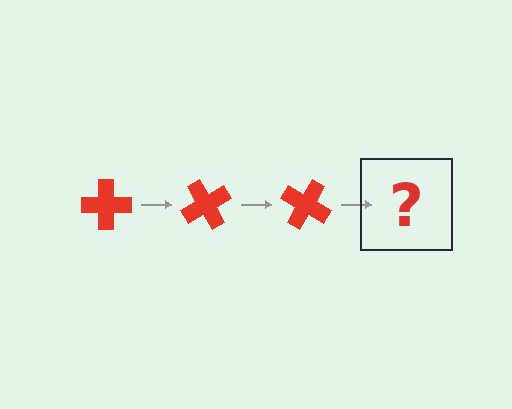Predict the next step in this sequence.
The next step is a red cross rotated 180 degrees.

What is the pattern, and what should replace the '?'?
The pattern is that the cross rotates 60 degrees each step. The '?' should be a red cross rotated 180 degrees.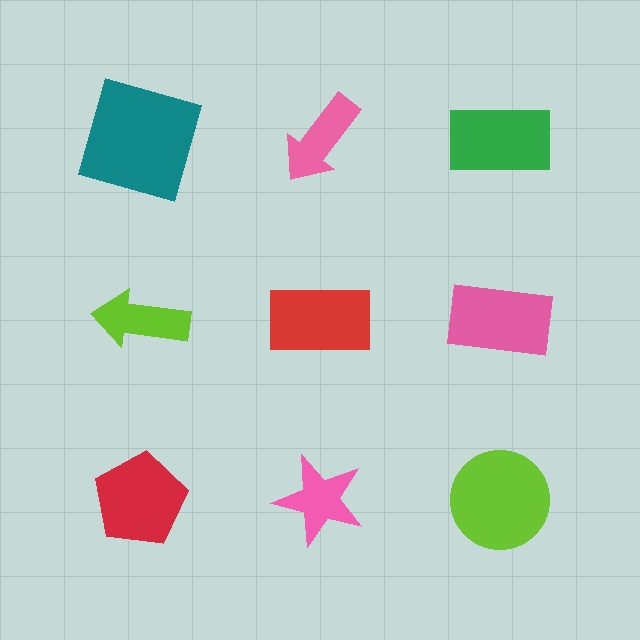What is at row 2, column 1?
A lime arrow.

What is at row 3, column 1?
A red pentagon.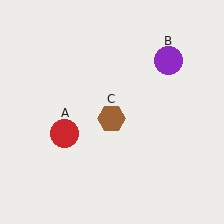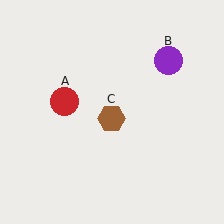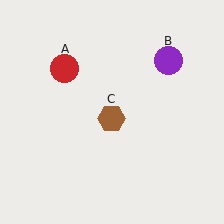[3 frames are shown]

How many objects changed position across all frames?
1 object changed position: red circle (object A).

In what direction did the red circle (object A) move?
The red circle (object A) moved up.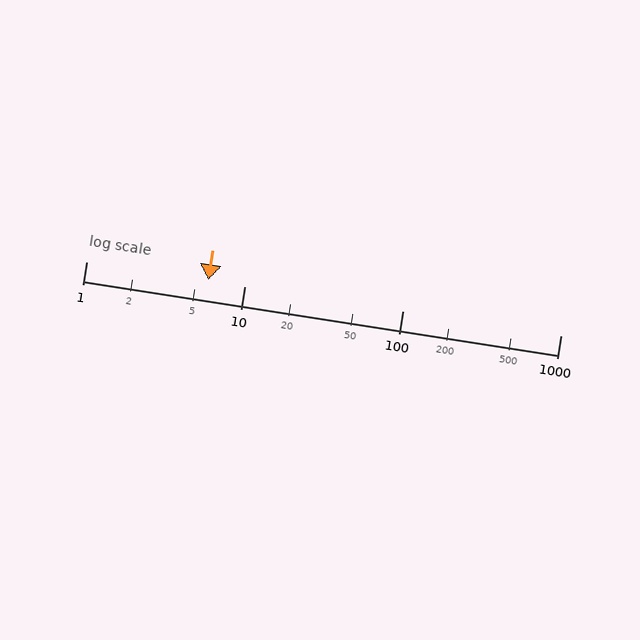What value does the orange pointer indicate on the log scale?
The pointer indicates approximately 5.9.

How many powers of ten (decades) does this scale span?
The scale spans 3 decades, from 1 to 1000.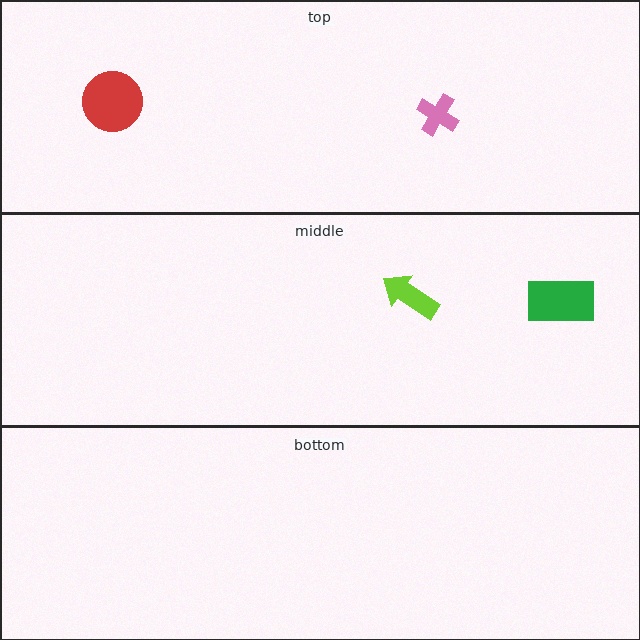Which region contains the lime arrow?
The middle region.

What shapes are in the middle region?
The lime arrow, the green rectangle.